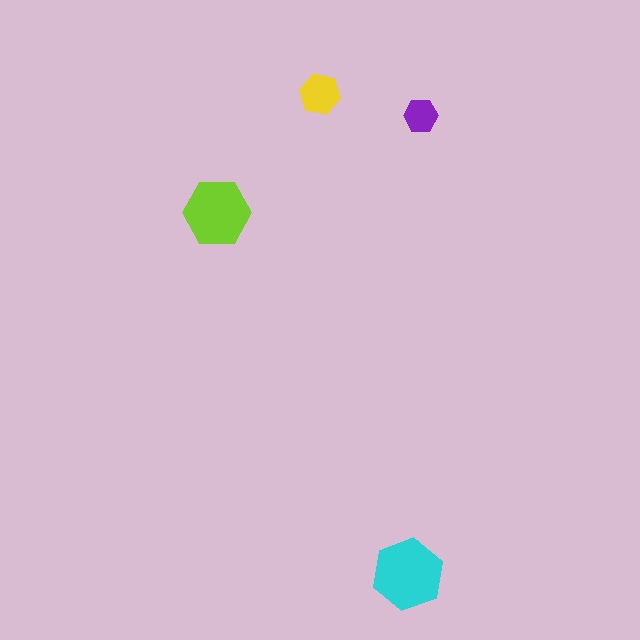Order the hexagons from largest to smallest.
the cyan one, the lime one, the yellow one, the purple one.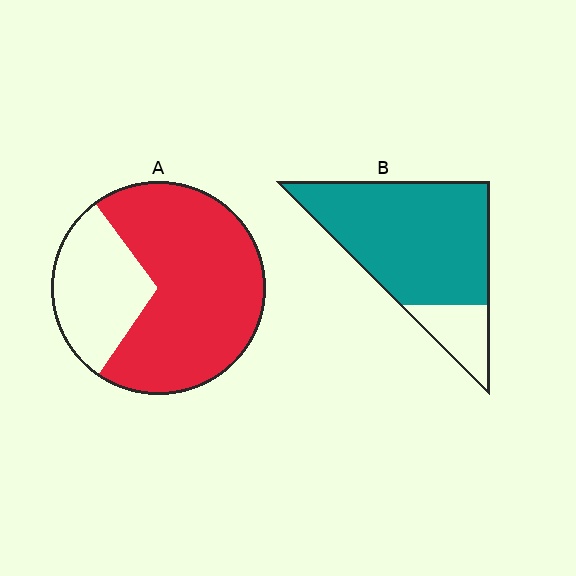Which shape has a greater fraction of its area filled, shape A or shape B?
Shape B.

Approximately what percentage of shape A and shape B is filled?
A is approximately 70% and B is approximately 80%.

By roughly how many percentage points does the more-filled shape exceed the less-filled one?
By roughly 10 percentage points (B over A).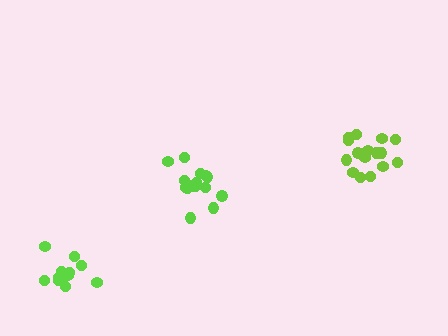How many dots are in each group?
Group 1: 13 dots, Group 2: 15 dots, Group 3: 17 dots (45 total).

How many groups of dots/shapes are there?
There are 3 groups.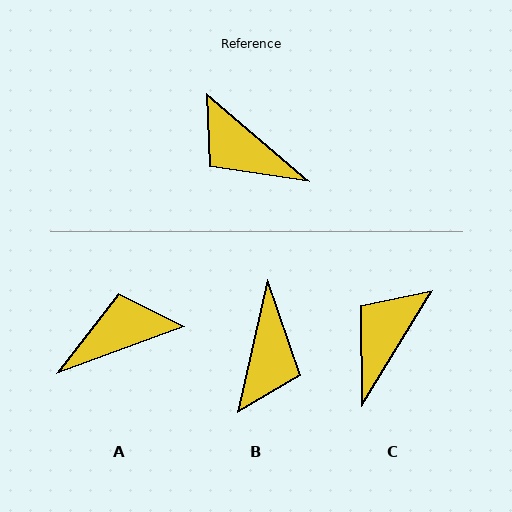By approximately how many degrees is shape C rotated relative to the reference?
Approximately 81 degrees clockwise.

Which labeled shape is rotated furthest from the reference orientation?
A, about 119 degrees away.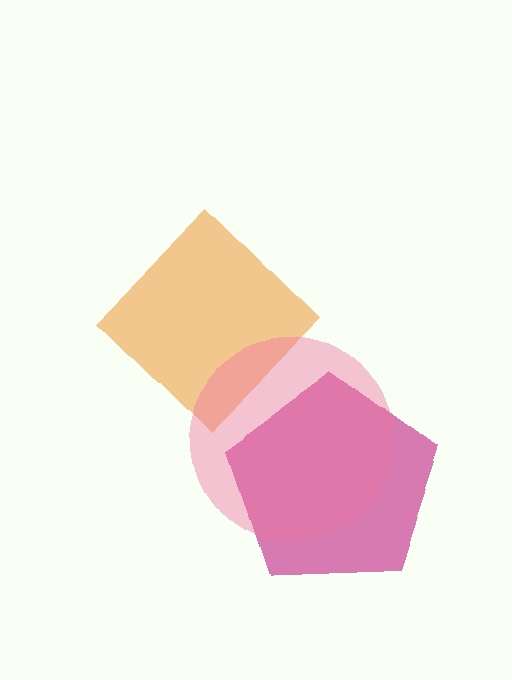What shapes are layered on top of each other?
The layered shapes are: an orange diamond, a magenta pentagon, a pink circle.